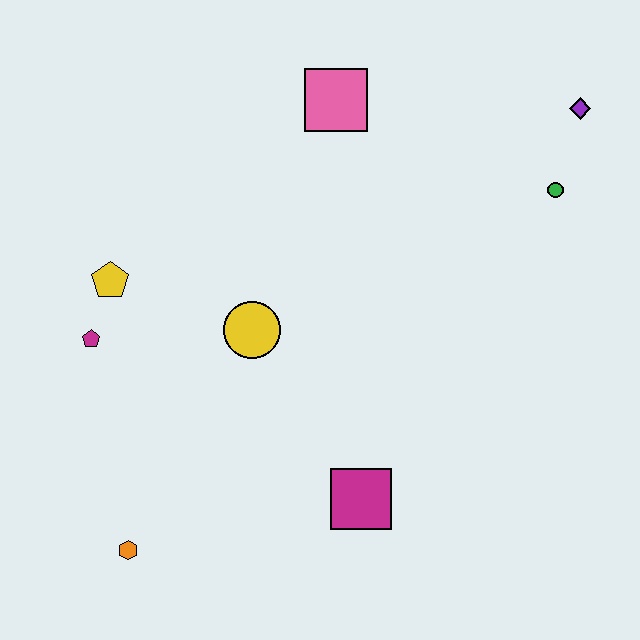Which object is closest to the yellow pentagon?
The magenta pentagon is closest to the yellow pentagon.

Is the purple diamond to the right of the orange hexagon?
Yes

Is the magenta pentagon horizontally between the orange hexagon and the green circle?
No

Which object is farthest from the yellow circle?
The purple diamond is farthest from the yellow circle.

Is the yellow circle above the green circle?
No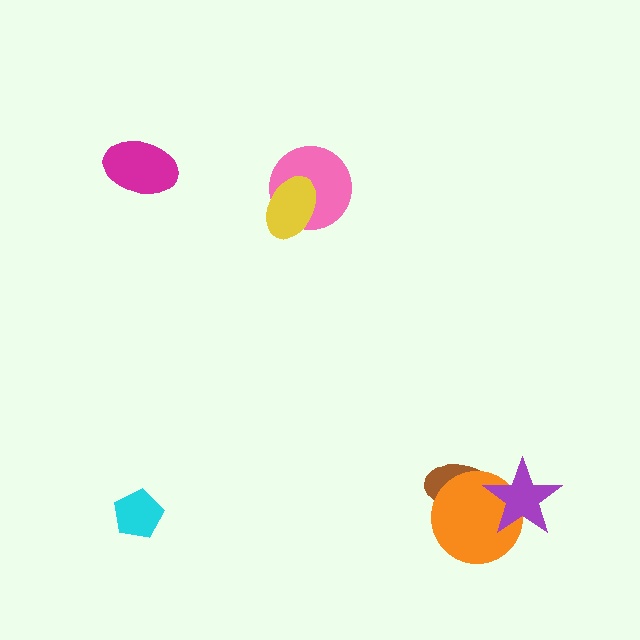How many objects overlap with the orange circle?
2 objects overlap with the orange circle.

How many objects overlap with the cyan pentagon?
0 objects overlap with the cyan pentagon.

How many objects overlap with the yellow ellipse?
1 object overlaps with the yellow ellipse.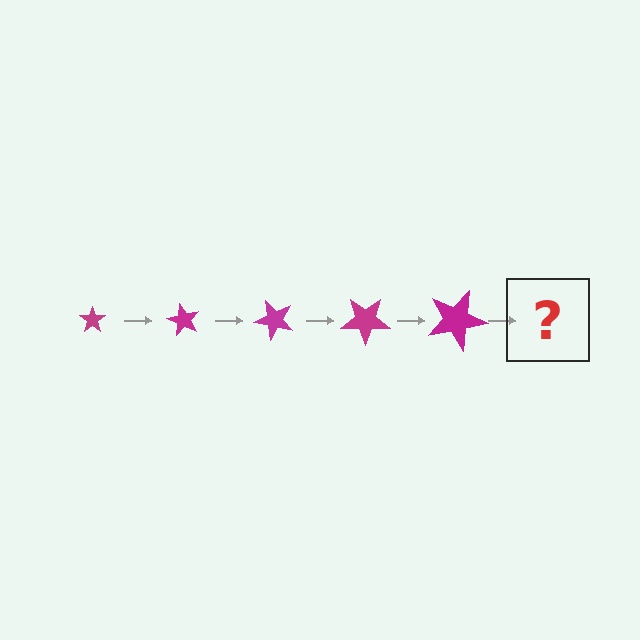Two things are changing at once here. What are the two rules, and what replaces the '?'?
The two rules are that the star grows larger each step and it rotates 60 degrees each step. The '?' should be a star, larger than the previous one and rotated 300 degrees from the start.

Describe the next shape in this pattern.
It should be a star, larger than the previous one and rotated 300 degrees from the start.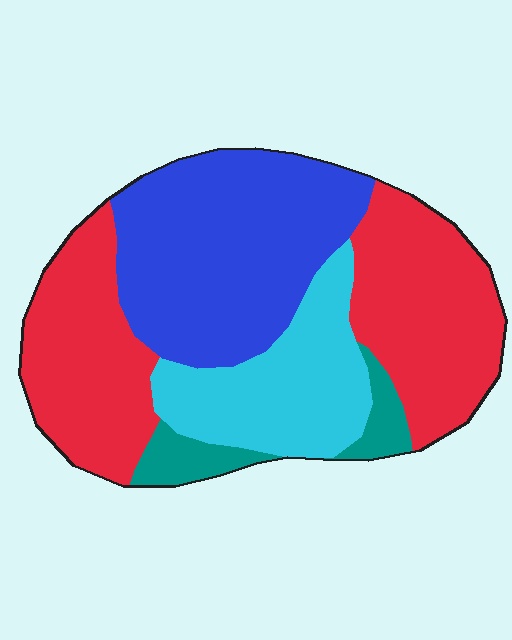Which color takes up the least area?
Teal, at roughly 5%.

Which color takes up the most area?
Red, at roughly 40%.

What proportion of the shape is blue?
Blue takes up about one third (1/3) of the shape.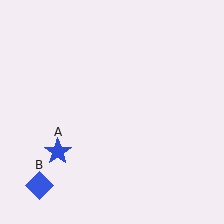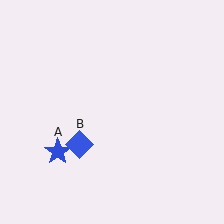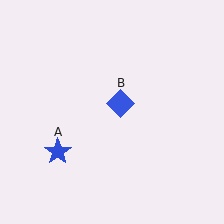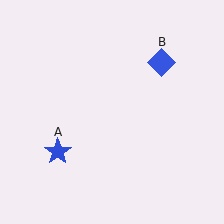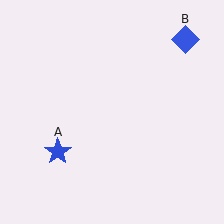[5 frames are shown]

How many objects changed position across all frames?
1 object changed position: blue diamond (object B).